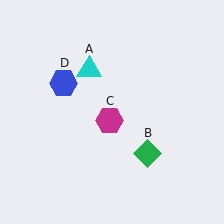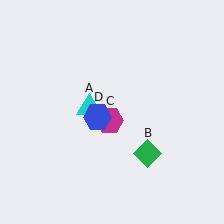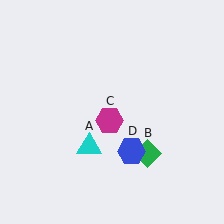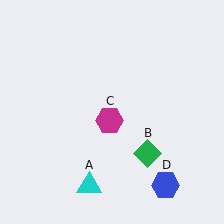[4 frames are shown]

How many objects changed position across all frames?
2 objects changed position: cyan triangle (object A), blue hexagon (object D).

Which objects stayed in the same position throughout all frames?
Green diamond (object B) and magenta hexagon (object C) remained stationary.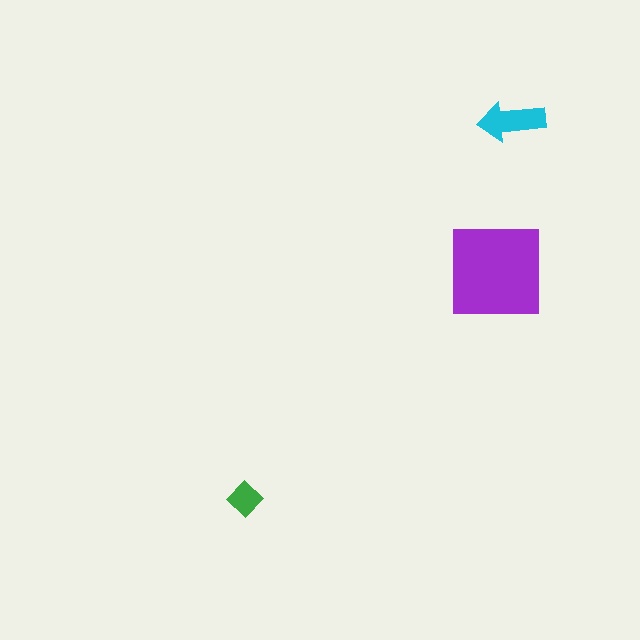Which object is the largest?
The purple square.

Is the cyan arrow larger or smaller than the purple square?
Smaller.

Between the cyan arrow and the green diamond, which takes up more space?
The cyan arrow.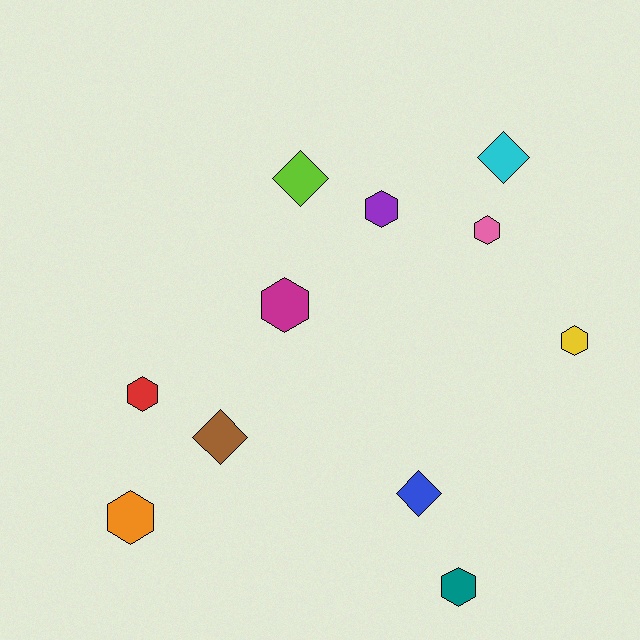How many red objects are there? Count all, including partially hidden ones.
There is 1 red object.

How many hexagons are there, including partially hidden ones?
There are 7 hexagons.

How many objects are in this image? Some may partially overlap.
There are 11 objects.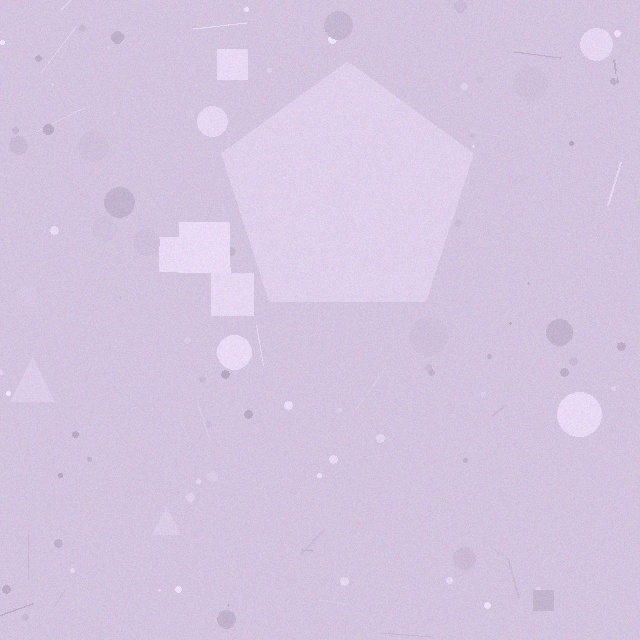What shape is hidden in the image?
A pentagon is hidden in the image.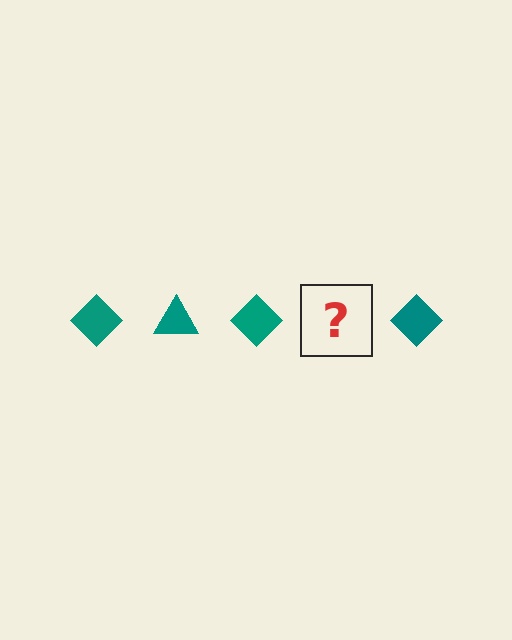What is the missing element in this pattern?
The missing element is a teal triangle.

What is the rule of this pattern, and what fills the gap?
The rule is that the pattern cycles through diamond, triangle shapes in teal. The gap should be filled with a teal triangle.